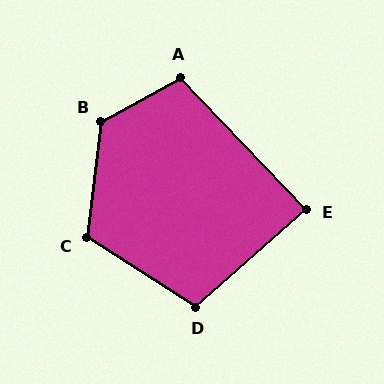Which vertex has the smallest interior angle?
E, at approximately 88 degrees.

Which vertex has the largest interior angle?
B, at approximately 126 degrees.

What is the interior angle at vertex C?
Approximately 115 degrees (obtuse).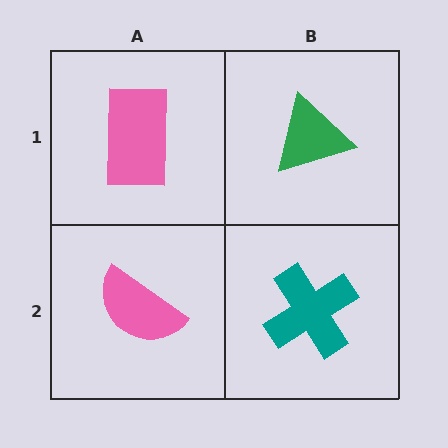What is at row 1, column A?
A pink rectangle.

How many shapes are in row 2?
2 shapes.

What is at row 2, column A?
A pink semicircle.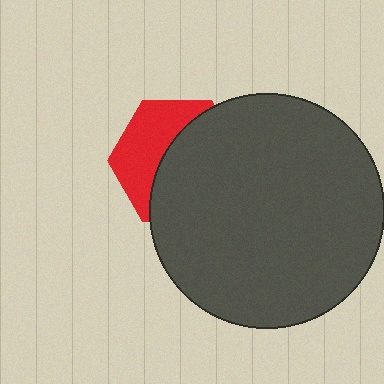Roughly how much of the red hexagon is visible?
A small part of it is visible (roughly 42%).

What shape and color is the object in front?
The object in front is a dark gray circle.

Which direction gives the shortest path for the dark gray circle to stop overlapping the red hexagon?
Moving right gives the shortest separation.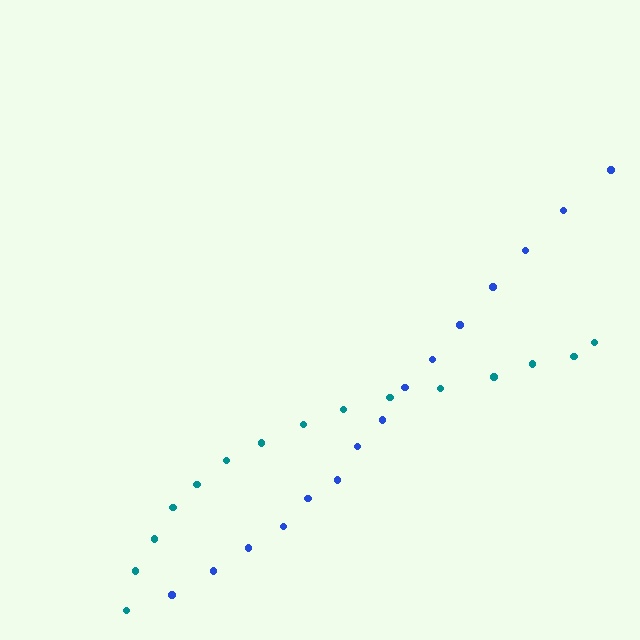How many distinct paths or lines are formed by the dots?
There are 2 distinct paths.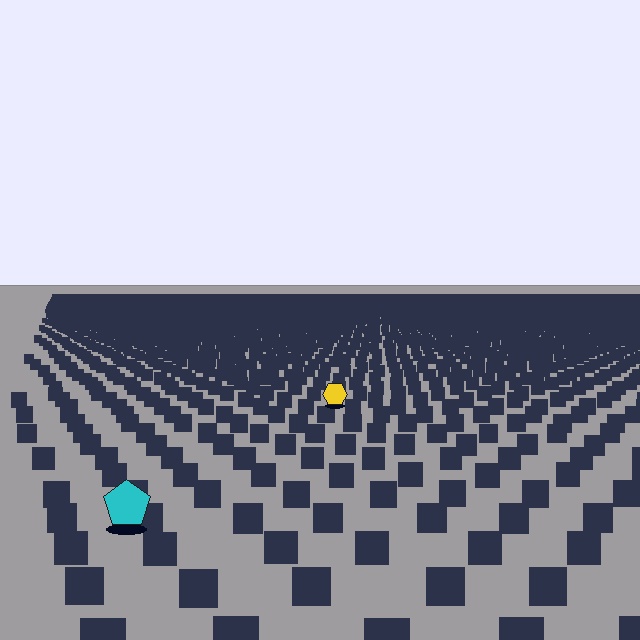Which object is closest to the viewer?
The cyan pentagon is closest. The texture marks near it are larger and more spread out.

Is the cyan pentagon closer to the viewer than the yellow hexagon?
Yes. The cyan pentagon is closer — you can tell from the texture gradient: the ground texture is coarser near it.